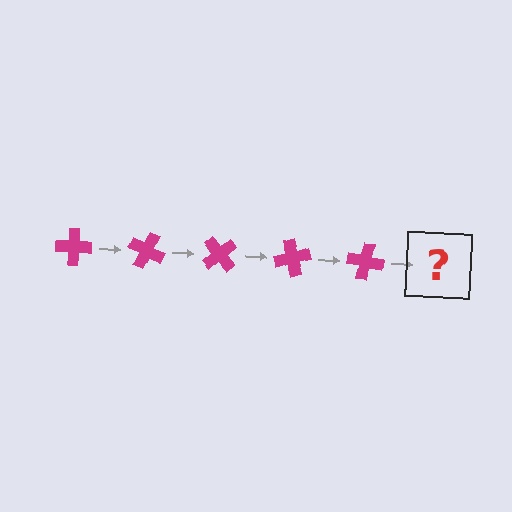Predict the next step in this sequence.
The next step is a magenta cross rotated 125 degrees.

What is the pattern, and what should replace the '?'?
The pattern is that the cross rotates 25 degrees each step. The '?' should be a magenta cross rotated 125 degrees.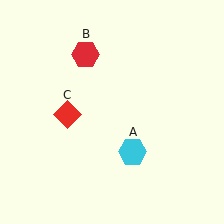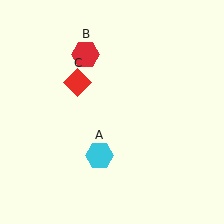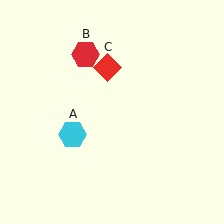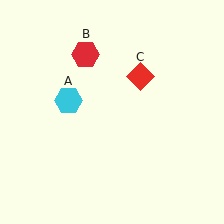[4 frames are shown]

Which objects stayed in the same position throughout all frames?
Red hexagon (object B) remained stationary.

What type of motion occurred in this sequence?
The cyan hexagon (object A), red diamond (object C) rotated clockwise around the center of the scene.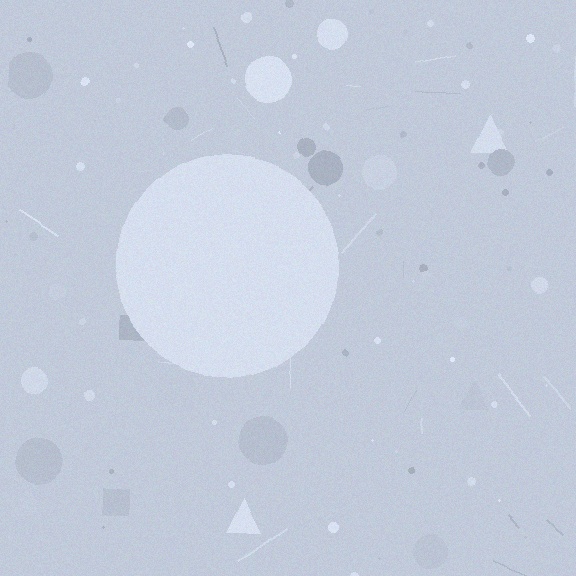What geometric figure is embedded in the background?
A circle is embedded in the background.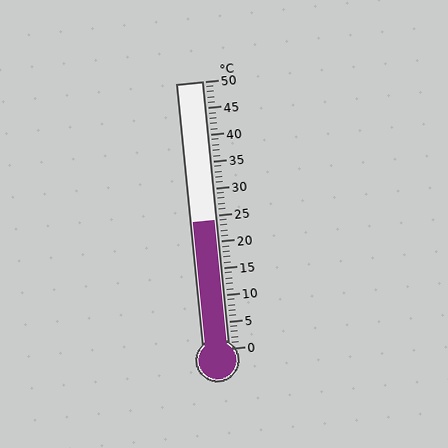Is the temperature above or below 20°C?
The temperature is above 20°C.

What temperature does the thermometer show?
The thermometer shows approximately 24°C.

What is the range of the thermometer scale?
The thermometer scale ranges from 0°C to 50°C.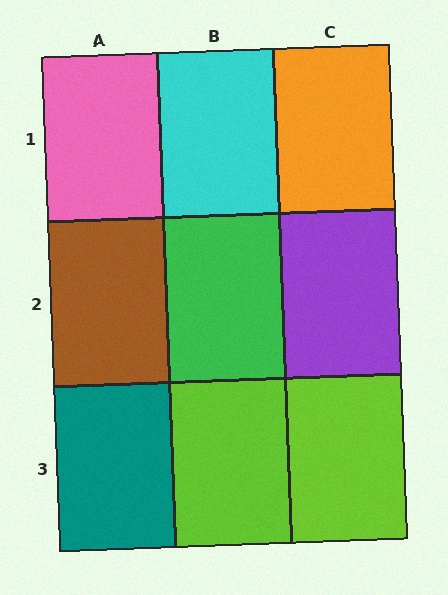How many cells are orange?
1 cell is orange.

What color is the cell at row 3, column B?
Lime.